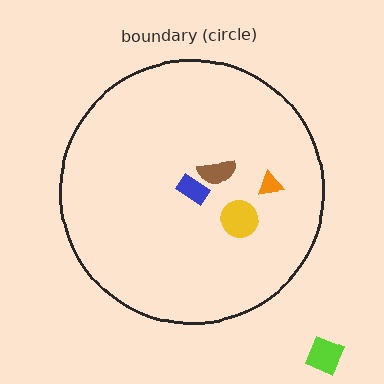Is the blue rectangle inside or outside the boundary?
Inside.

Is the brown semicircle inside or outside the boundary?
Inside.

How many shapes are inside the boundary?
4 inside, 1 outside.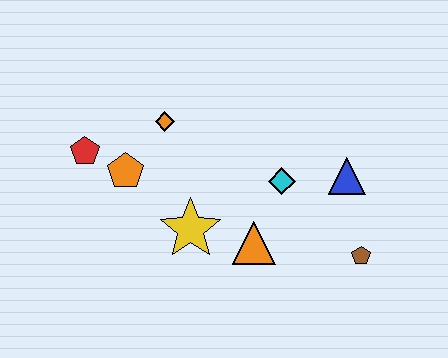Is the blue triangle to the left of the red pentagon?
No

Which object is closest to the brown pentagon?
The blue triangle is closest to the brown pentagon.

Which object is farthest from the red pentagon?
The brown pentagon is farthest from the red pentagon.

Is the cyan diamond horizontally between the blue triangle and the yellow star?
Yes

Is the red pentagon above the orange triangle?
Yes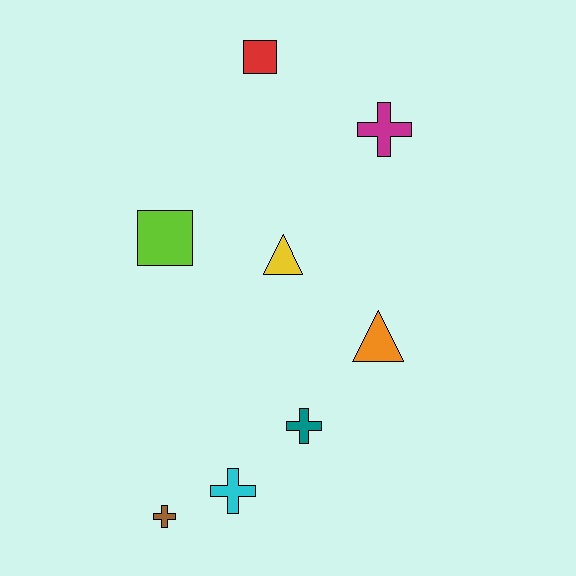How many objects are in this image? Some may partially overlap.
There are 8 objects.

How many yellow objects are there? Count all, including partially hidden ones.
There is 1 yellow object.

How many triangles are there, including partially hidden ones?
There are 2 triangles.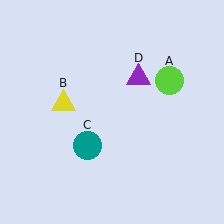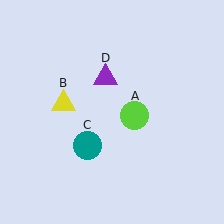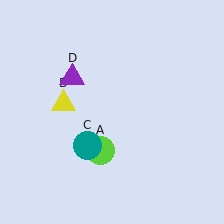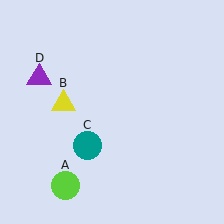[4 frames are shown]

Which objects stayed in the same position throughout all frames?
Yellow triangle (object B) and teal circle (object C) remained stationary.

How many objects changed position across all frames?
2 objects changed position: lime circle (object A), purple triangle (object D).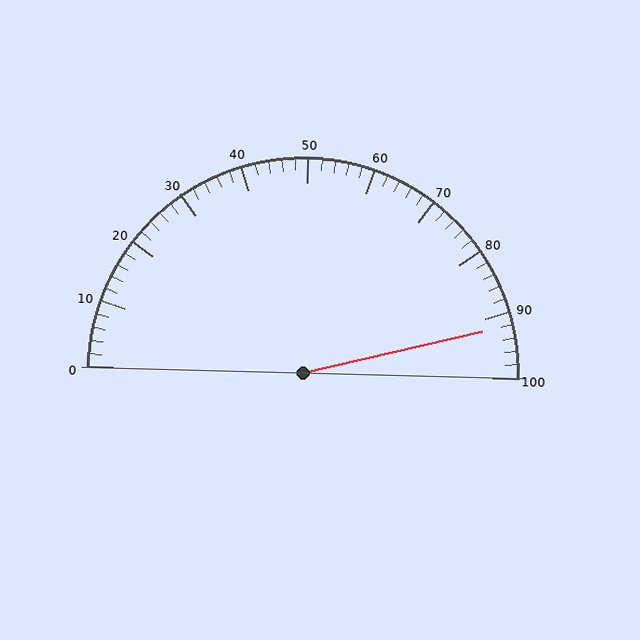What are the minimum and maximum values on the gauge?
The gauge ranges from 0 to 100.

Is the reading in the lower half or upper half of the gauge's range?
The reading is in the upper half of the range (0 to 100).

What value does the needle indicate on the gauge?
The needle indicates approximately 92.